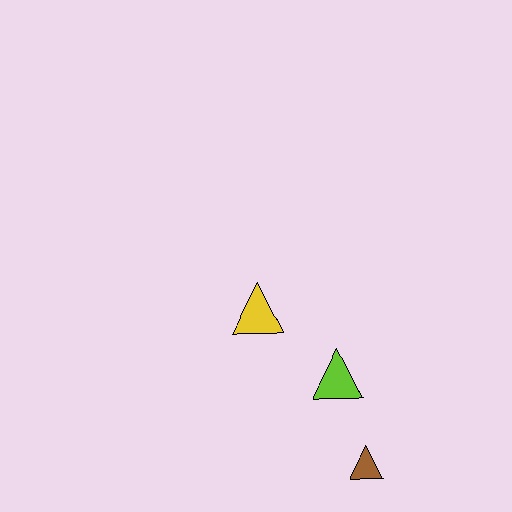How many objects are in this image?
There are 3 objects.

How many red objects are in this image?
There are no red objects.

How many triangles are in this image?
There are 3 triangles.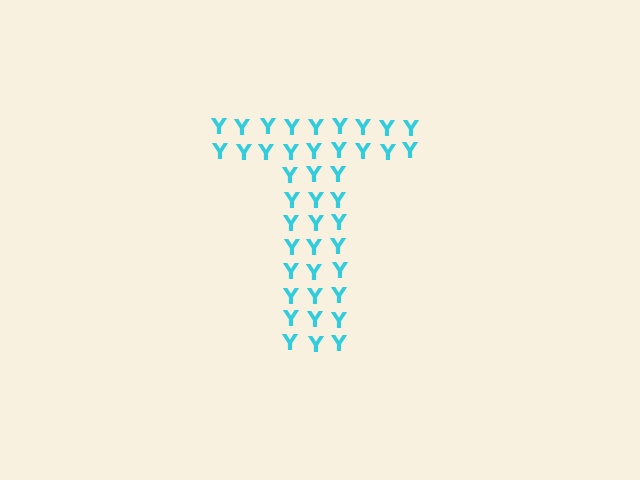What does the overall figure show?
The overall figure shows the letter T.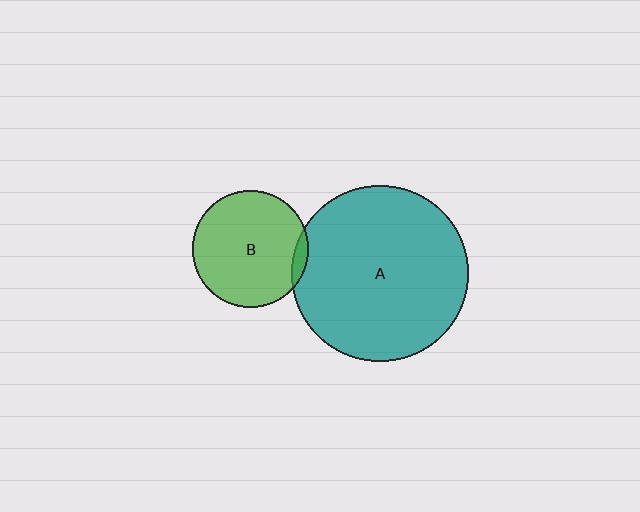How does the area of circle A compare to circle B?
Approximately 2.3 times.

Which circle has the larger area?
Circle A (teal).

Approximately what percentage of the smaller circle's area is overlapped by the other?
Approximately 5%.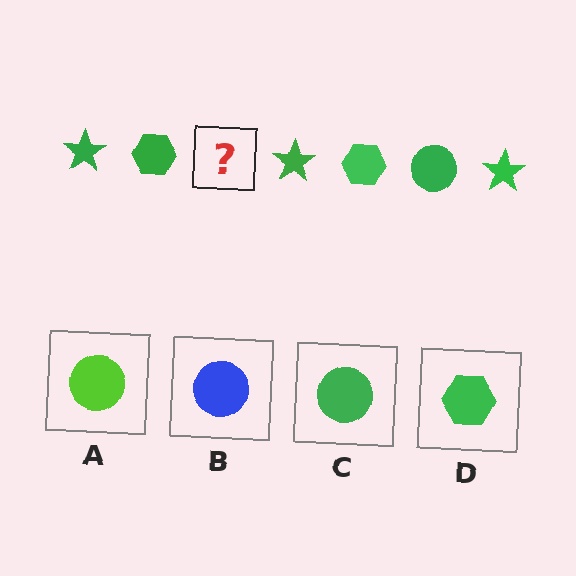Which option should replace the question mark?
Option C.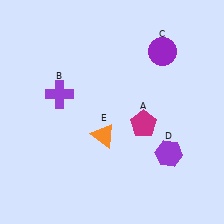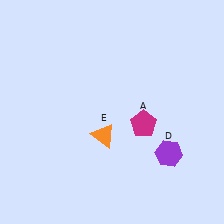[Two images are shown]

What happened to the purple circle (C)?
The purple circle (C) was removed in Image 2. It was in the top-right area of Image 1.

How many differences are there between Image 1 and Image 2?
There are 2 differences between the two images.